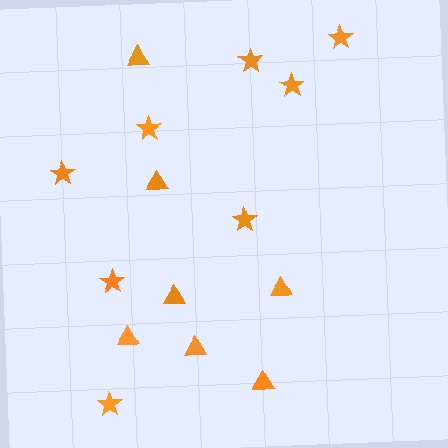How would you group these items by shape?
There are 2 groups: one group of triangles (7) and one group of stars (8).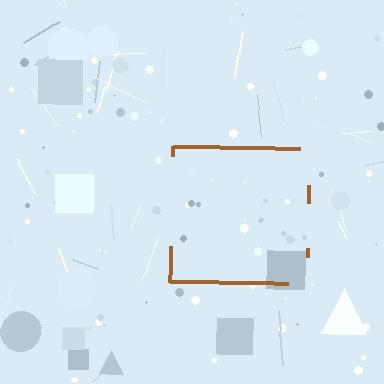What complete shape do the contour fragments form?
The contour fragments form a square.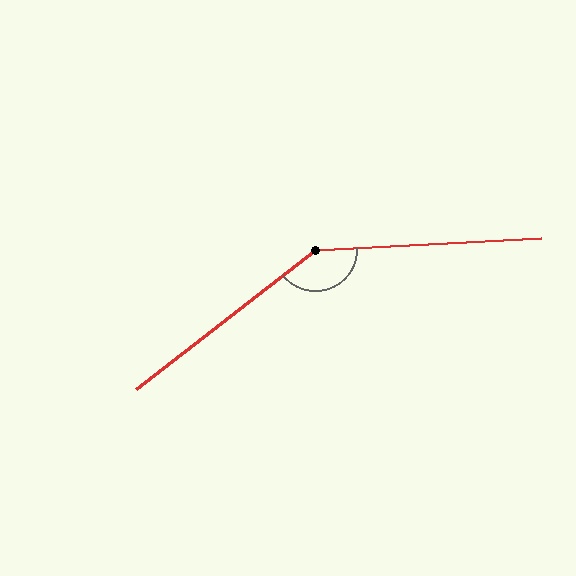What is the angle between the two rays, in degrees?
Approximately 145 degrees.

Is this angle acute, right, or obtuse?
It is obtuse.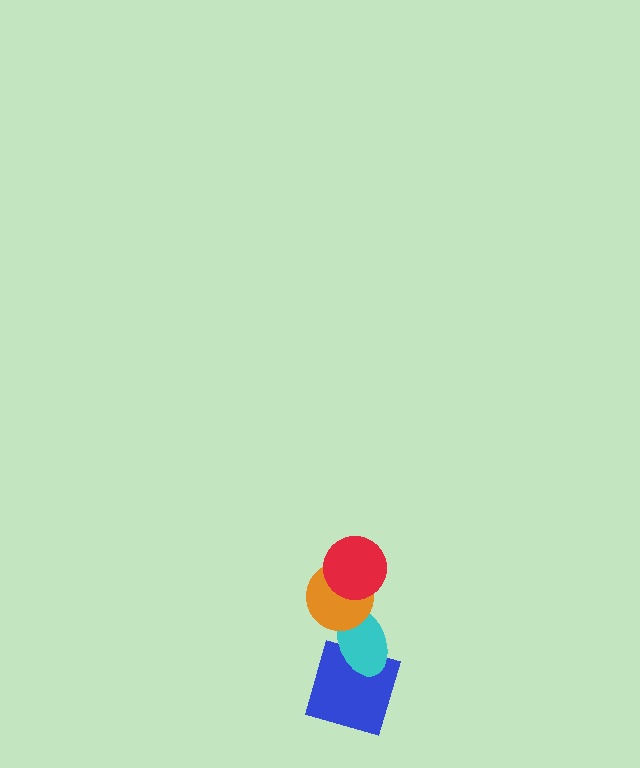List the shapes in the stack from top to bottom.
From top to bottom: the red circle, the orange circle, the cyan ellipse, the blue square.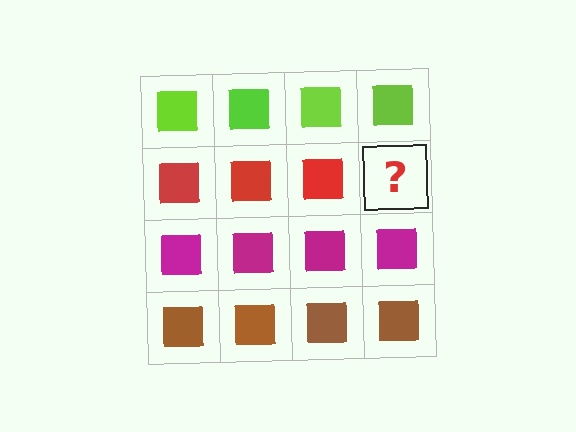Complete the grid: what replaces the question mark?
The question mark should be replaced with a red square.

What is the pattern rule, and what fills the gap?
The rule is that each row has a consistent color. The gap should be filled with a red square.